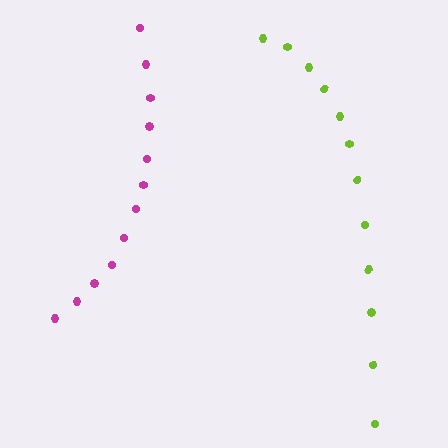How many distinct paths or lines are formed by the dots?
There are 2 distinct paths.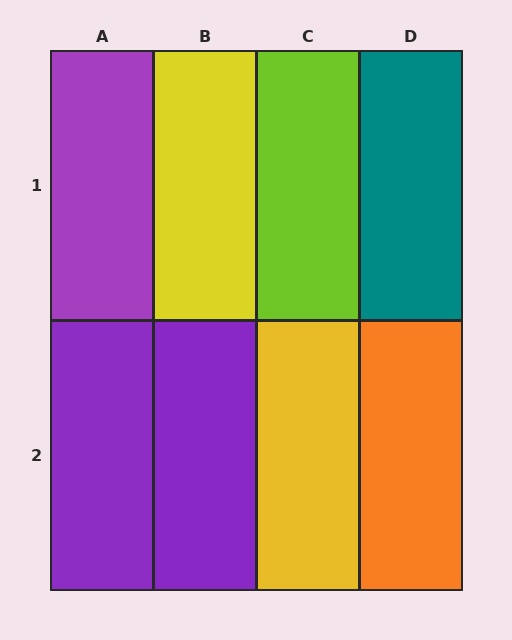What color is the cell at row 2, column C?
Yellow.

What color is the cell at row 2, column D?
Orange.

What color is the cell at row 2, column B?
Purple.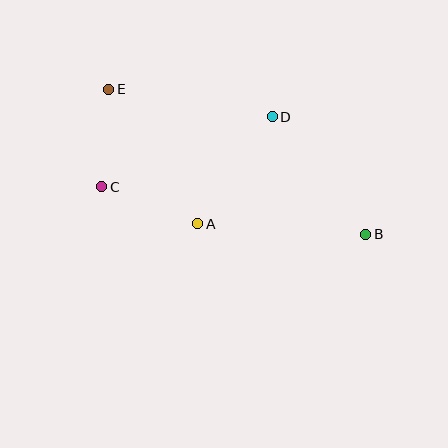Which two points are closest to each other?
Points C and E are closest to each other.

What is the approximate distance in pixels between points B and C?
The distance between B and C is approximately 268 pixels.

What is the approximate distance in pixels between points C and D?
The distance between C and D is approximately 184 pixels.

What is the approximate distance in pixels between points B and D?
The distance between B and D is approximately 150 pixels.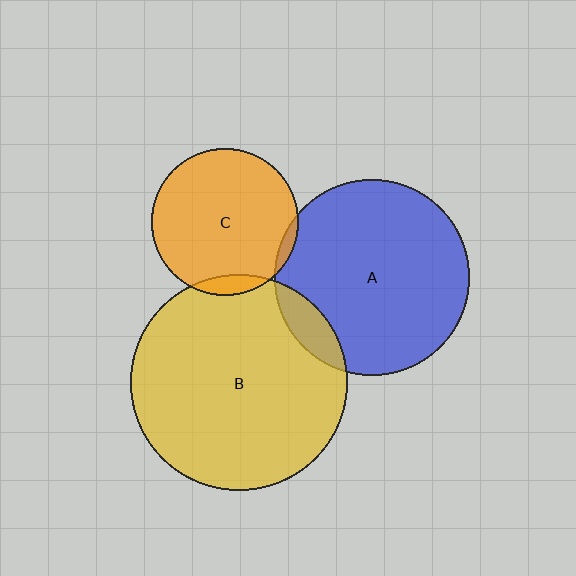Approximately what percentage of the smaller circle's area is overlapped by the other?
Approximately 5%.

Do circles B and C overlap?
Yes.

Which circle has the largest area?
Circle B (yellow).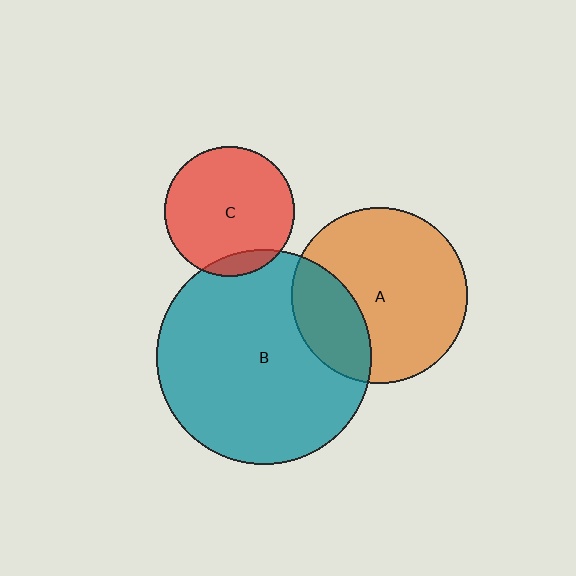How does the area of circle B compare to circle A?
Approximately 1.5 times.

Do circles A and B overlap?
Yes.